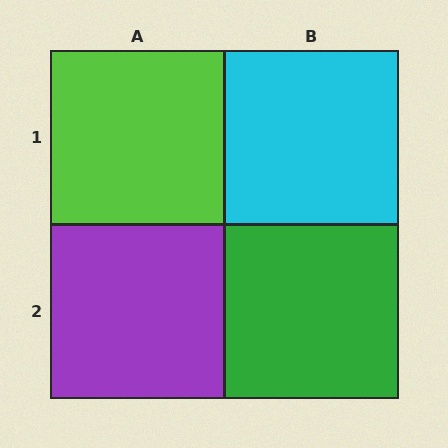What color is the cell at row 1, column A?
Lime.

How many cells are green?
1 cell is green.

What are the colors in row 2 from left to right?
Purple, green.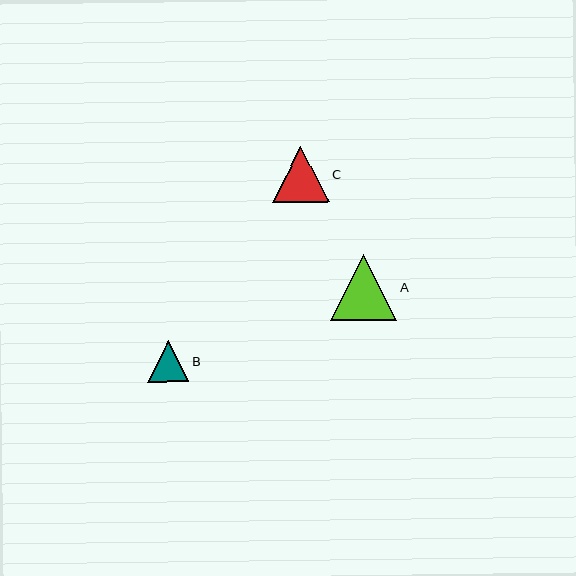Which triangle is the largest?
Triangle A is the largest with a size of approximately 66 pixels.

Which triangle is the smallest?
Triangle B is the smallest with a size of approximately 41 pixels.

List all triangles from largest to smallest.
From largest to smallest: A, C, B.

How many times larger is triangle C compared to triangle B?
Triangle C is approximately 1.4 times the size of triangle B.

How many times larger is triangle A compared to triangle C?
Triangle A is approximately 1.2 times the size of triangle C.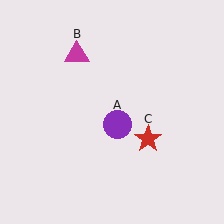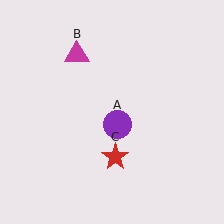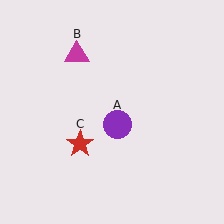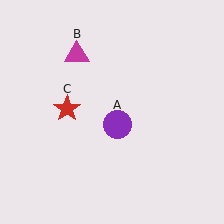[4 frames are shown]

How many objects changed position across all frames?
1 object changed position: red star (object C).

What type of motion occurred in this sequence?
The red star (object C) rotated clockwise around the center of the scene.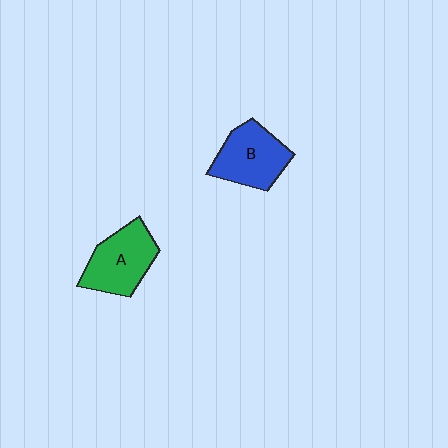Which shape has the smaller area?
Shape B (blue).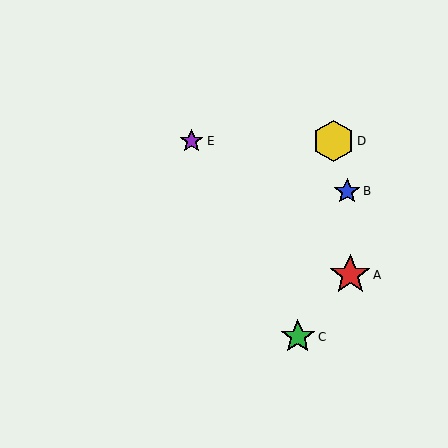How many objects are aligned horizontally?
2 objects (D, E) are aligned horizontally.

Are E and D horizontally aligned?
Yes, both are at y≈141.